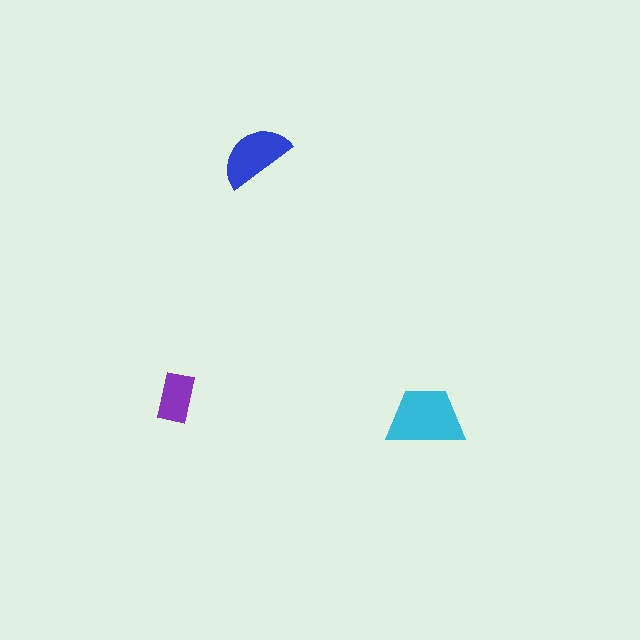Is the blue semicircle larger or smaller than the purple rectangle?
Larger.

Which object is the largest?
The cyan trapezoid.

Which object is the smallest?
The purple rectangle.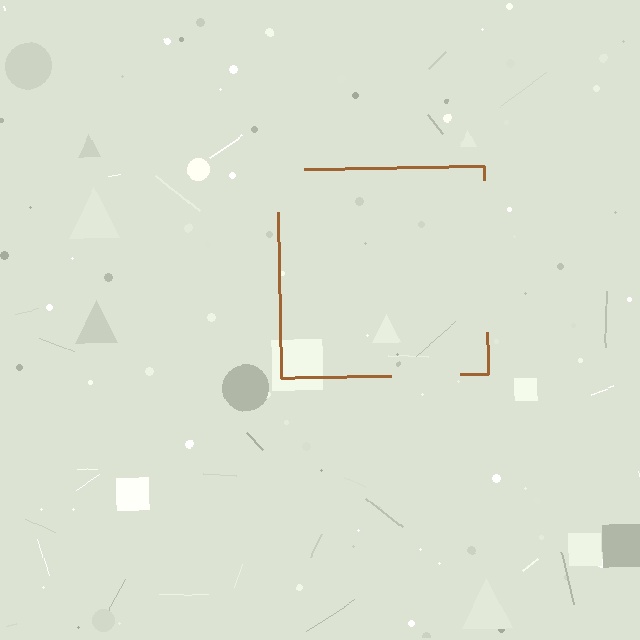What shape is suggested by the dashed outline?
The dashed outline suggests a square.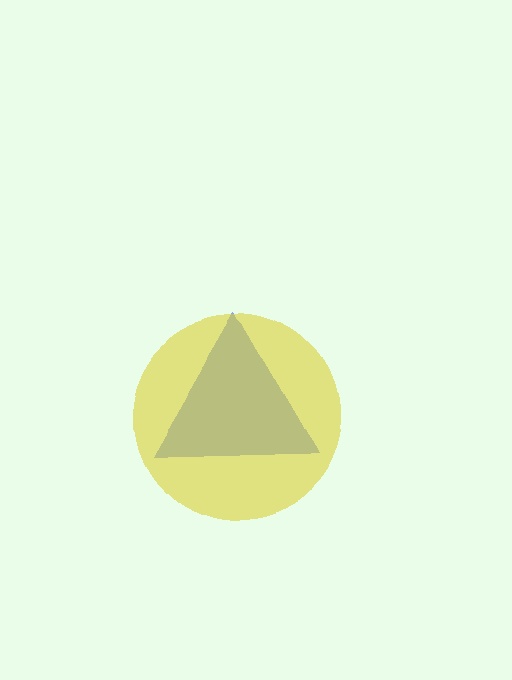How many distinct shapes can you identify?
There are 2 distinct shapes: a blue triangle, a yellow circle.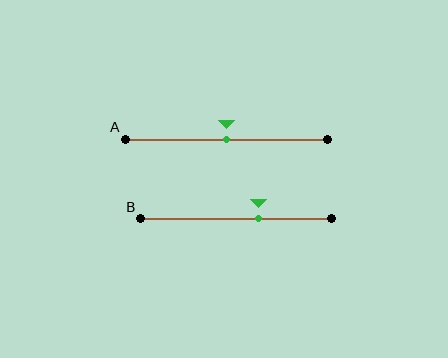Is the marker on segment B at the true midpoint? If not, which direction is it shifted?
No, the marker on segment B is shifted to the right by about 12% of the segment length.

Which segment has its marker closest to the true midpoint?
Segment A has its marker closest to the true midpoint.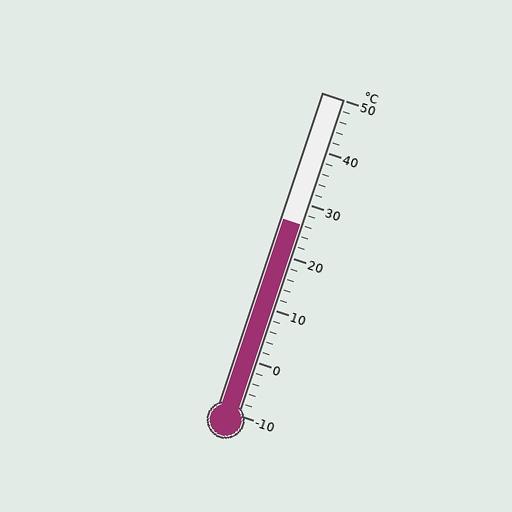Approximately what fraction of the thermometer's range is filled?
The thermometer is filled to approximately 60% of its range.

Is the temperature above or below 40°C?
The temperature is below 40°C.